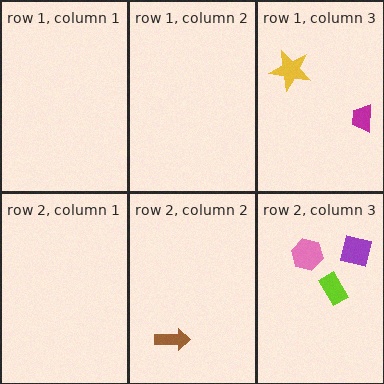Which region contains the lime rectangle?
The row 2, column 3 region.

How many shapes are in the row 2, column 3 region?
3.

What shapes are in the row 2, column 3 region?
The lime rectangle, the purple square, the pink hexagon.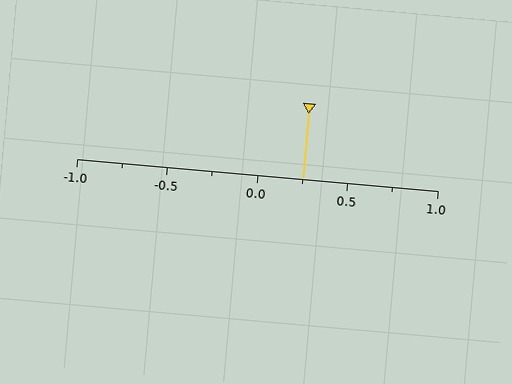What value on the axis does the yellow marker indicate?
The marker indicates approximately 0.25.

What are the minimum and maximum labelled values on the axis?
The axis runs from -1.0 to 1.0.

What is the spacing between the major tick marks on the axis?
The major ticks are spaced 0.5 apart.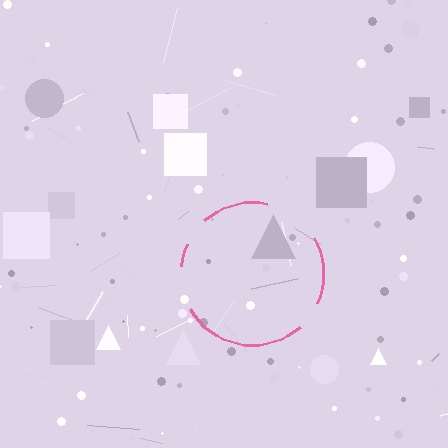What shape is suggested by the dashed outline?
The dashed outline suggests a circle.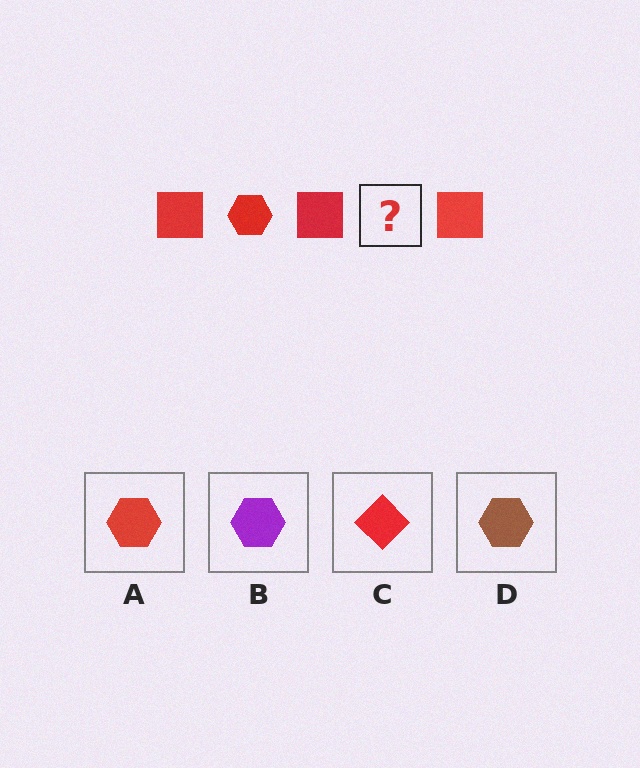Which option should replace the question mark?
Option A.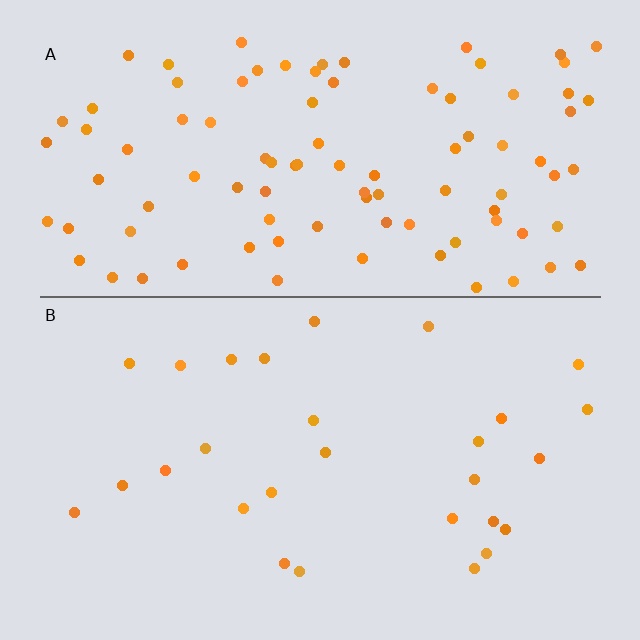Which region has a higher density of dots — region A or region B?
A (the top).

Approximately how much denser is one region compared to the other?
Approximately 3.5× — region A over region B.